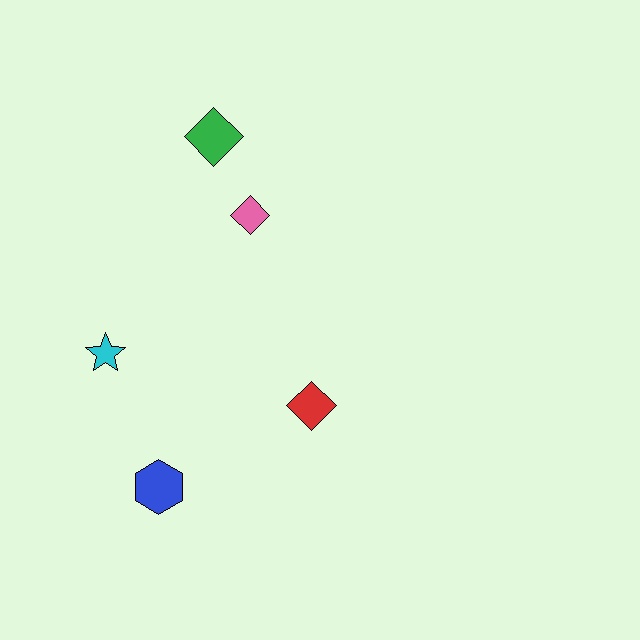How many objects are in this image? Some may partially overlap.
There are 5 objects.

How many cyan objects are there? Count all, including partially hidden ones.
There is 1 cyan object.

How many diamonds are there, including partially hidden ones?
There are 3 diamonds.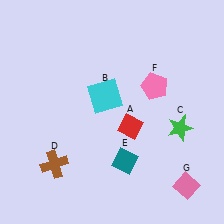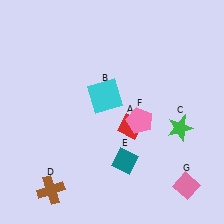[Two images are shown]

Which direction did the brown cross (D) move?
The brown cross (D) moved down.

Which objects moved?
The objects that moved are: the brown cross (D), the pink pentagon (F).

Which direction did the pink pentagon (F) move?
The pink pentagon (F) moved down.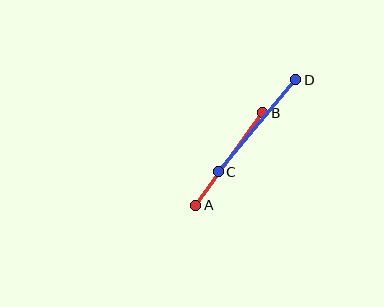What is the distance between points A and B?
The distance is approximately 114 pixels.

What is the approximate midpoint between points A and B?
The midpoint is at approximately (229, 159) pixels.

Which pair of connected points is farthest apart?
Points C and D are farthest apart.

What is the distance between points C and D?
The distance is approximately 120 pixels.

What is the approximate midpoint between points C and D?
The midpoint is at approximately (257, 126) pixels.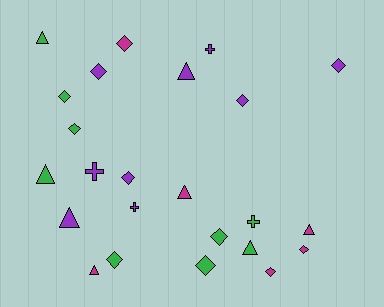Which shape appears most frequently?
Diamond, with 12 objects.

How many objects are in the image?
There are 24 objects.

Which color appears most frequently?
Green, with 9 objects.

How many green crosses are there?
There is 1 green cross.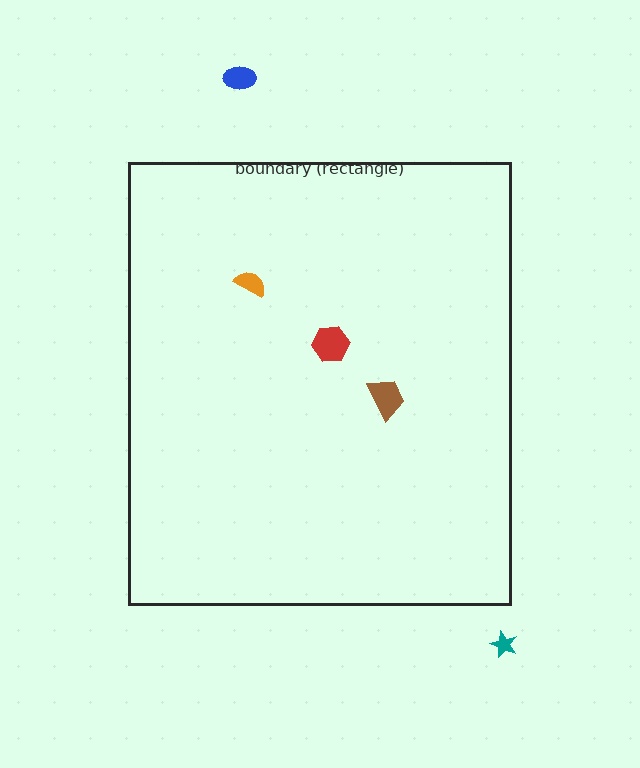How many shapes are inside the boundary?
3 inside, 2 outside.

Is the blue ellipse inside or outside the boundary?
Outside.